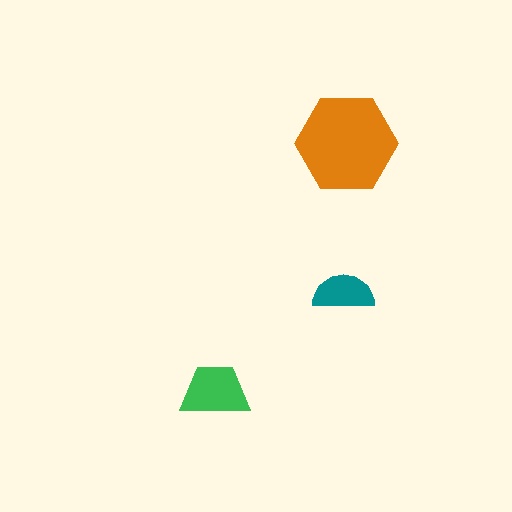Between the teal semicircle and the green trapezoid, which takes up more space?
The green trapezoid.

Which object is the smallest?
The teal semicircle.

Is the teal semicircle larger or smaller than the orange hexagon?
Smaller.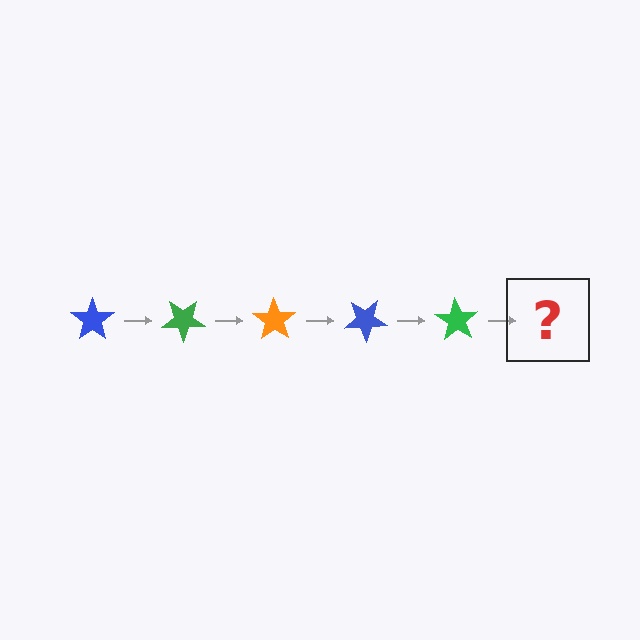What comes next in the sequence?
The next element should be an orange star, rotated 175 degrees from the start.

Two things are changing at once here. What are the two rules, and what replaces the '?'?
The two rules are that it rotates 35 degrees each step and the color cycles through blue, green, and orange. The '?' should be an orange star, rotated 175 degrees from the start.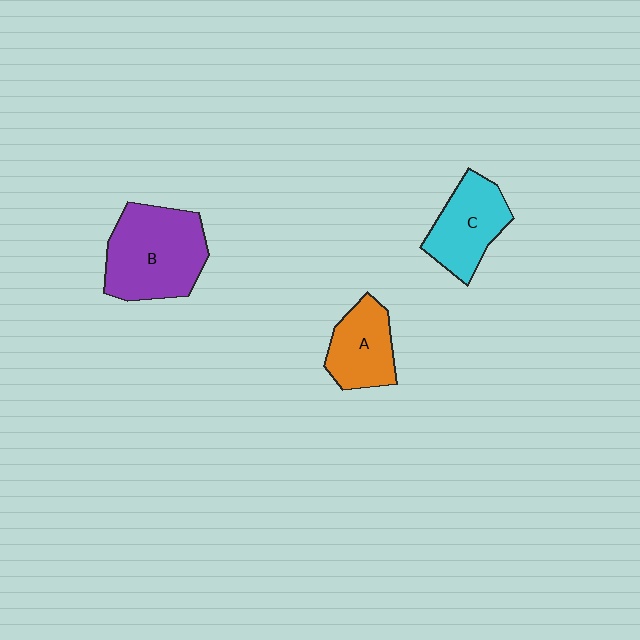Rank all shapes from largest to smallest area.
From largest to smallest: B (purple), C (cyan), A (orange).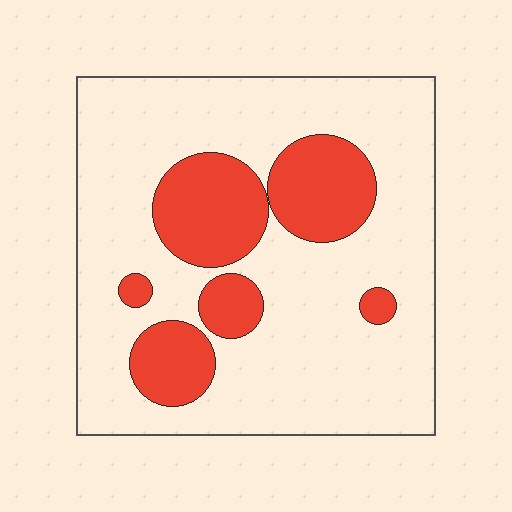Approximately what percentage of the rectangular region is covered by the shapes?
Approximately 25%.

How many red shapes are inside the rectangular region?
6.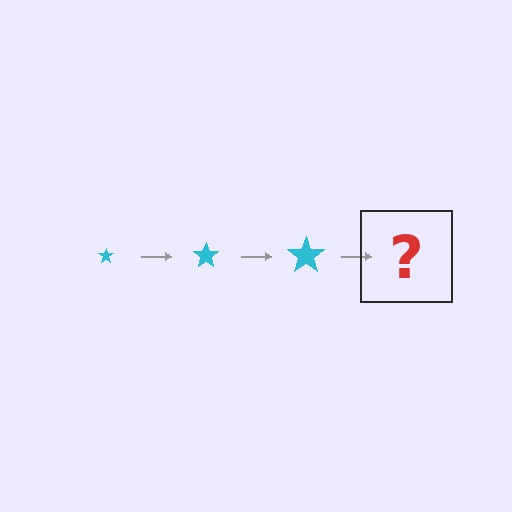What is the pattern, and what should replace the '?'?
The pattern is that the star gets progressively larger each step. The '?' should be a cyan star, larger than the previous one.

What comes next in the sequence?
The next element should be a cyan star, larger than the previous one.